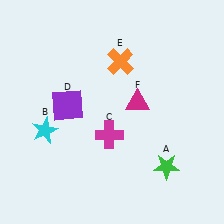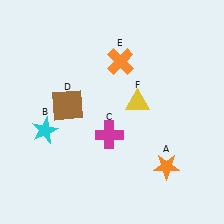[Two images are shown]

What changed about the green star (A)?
In Image 1, A is green. In Image 2, it changed to orange.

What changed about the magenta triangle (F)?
In Image 1, F is magenta. In Image 2, it changed to yellow.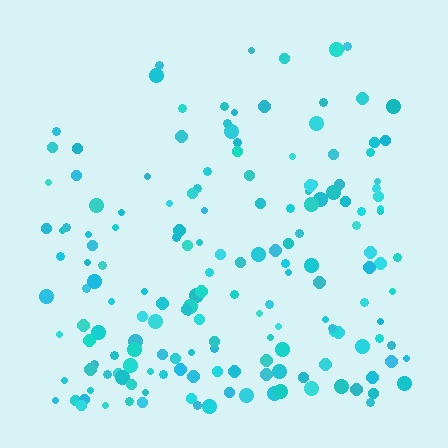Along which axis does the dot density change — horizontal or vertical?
Vertical.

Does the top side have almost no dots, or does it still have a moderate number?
Still a moderate number, just noticeably fewer than the bottom.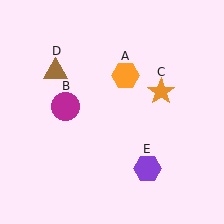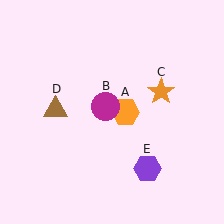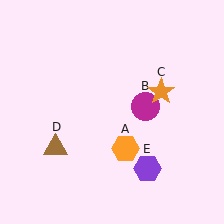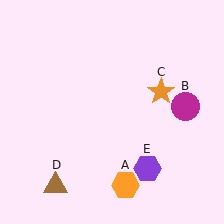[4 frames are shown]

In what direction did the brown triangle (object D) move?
The brown triangle (object D) moved down.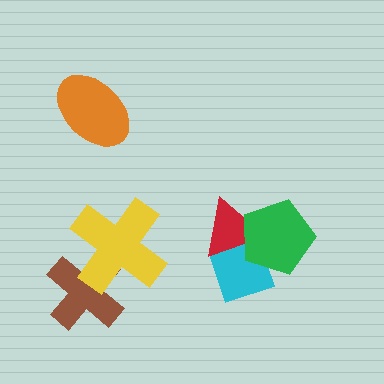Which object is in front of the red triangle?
The green pentagon is in front of the red triangle.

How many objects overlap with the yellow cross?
1 object overlaps with the yellow cross.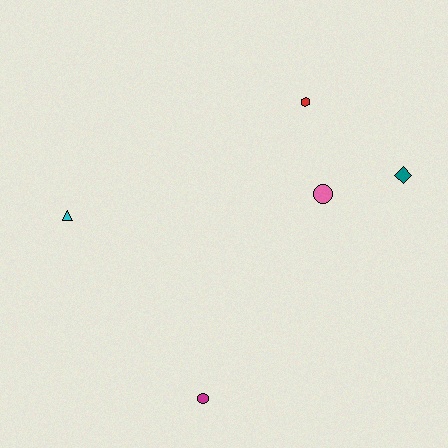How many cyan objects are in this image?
There is 1 cyan object.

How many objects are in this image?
There are 5 objects.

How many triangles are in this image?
There is 1 triangle.